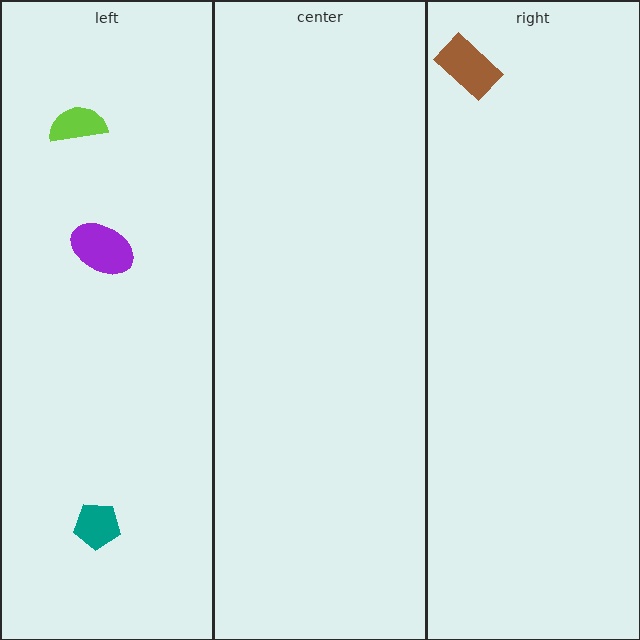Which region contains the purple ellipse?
The left region.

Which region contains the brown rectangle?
The right region.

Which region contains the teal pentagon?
The left region.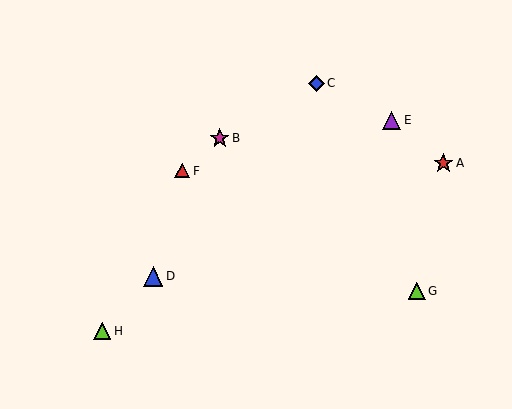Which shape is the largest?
The red star (labeled A) is the largest.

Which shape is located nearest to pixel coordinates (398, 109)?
The purple triangle (labeled E) at (391, 120) is nearest to that location.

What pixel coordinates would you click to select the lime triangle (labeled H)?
Click at (102, 331) to select the lime triangle H.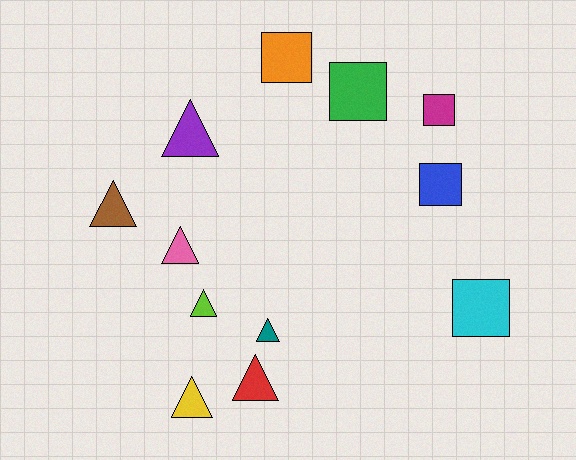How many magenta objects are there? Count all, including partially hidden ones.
There is 1 magenta object.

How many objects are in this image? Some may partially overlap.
There are 12 objects.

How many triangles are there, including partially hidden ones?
There are 7 triangles.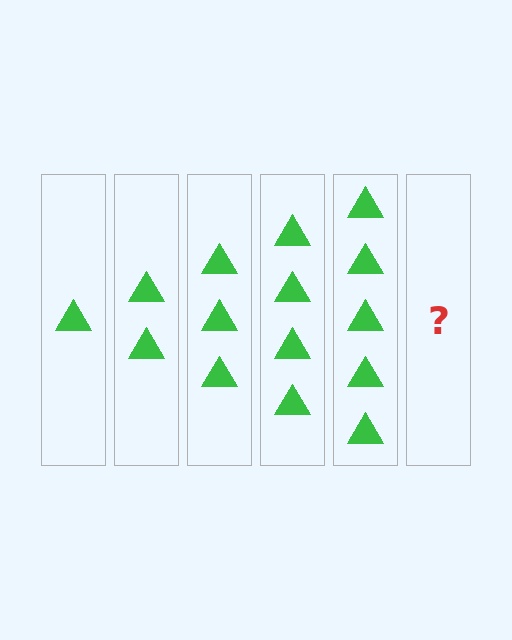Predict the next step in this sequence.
The next step is 6 triangles.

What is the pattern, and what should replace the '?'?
The pattern is that each step adds one more triangle. The '?' should be 6 triangles.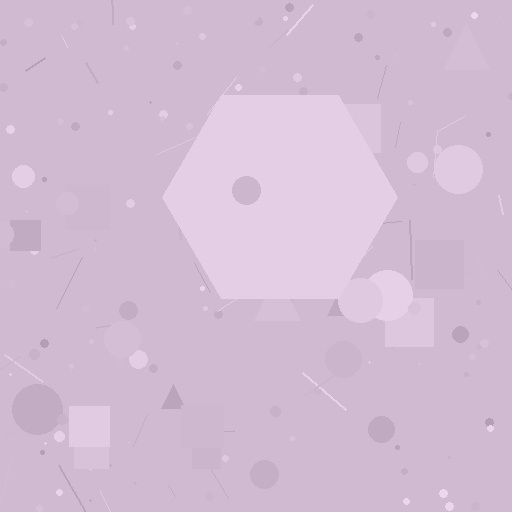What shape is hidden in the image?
A hexagon is hidden in the image.